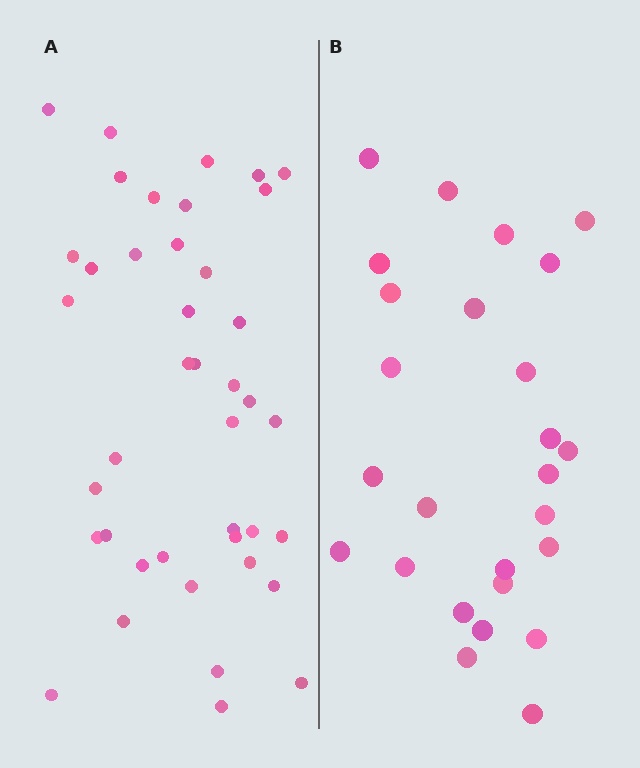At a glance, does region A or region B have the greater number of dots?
Region A (the left region) has more dots.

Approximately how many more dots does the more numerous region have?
Region A has approximately 15 more dots than region B.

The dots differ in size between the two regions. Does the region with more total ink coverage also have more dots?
No. Region B has more total ink coverage because its dots are larger, but region A actually contains more individual dots. Total area can be misleading — the number of items is what matters here.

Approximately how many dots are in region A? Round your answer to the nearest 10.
About 40 dots. (The exact count is 41, which rounds to 40.)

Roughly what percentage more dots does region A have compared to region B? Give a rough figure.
About 60% more.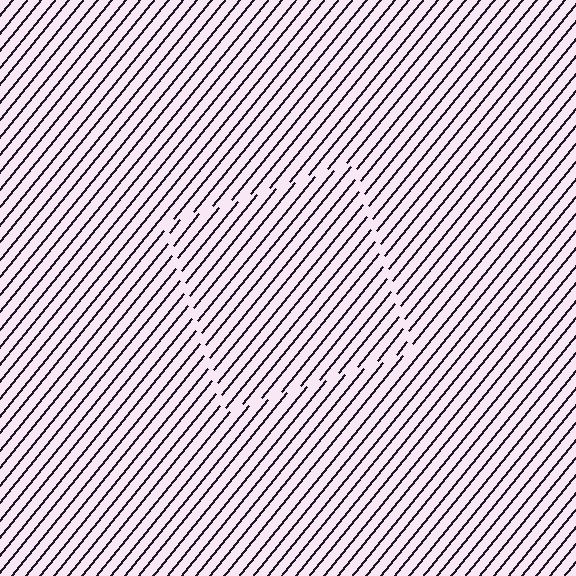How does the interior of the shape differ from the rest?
The interior of the shape contains the same grating, shifted by half a period — the contour is defined by the phase discontinuity where line-ends from the inner and outer gratings abut.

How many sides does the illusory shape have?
4 sides — the line-ends trace a square.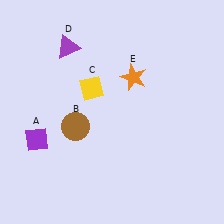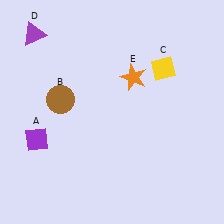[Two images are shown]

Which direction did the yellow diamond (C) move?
The yellow diamond (C) moved right.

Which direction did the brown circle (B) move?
The brown circle (B) moved up.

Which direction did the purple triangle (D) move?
The purple triangle (D) moved left.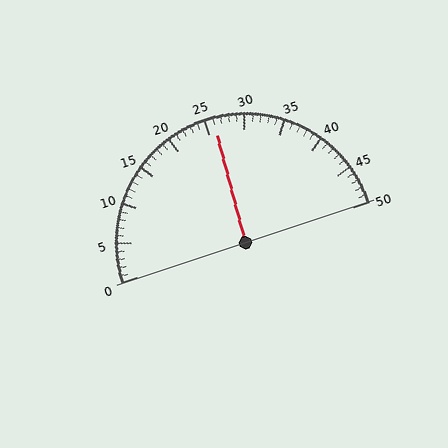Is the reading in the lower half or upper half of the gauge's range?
The reading is in the upper half of the range (0 to 50).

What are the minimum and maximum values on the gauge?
The gauge ranges from 0 to 50.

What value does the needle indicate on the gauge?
The needle indicates approximately 26.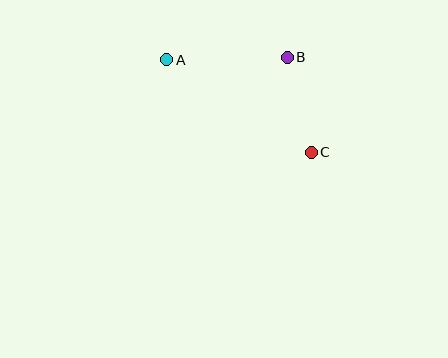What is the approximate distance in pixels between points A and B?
The distance between A and B is approximately 120 pixels.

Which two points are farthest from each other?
Points A and C are farthest from each other.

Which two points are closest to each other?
Points B and C are closest to each other.